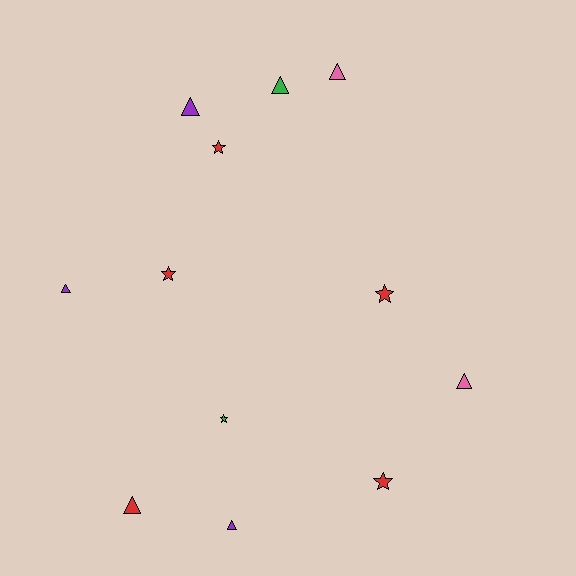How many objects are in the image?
There are 12 objects.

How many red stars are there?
There are 4 red stars.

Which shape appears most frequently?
Triangle, with 7 objects.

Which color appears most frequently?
Red, with 5 objects.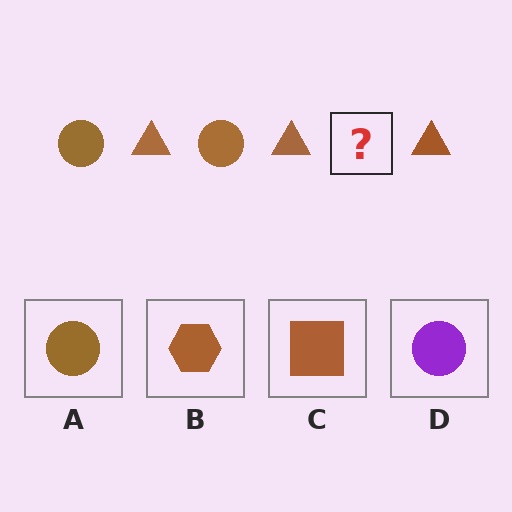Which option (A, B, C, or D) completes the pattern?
A.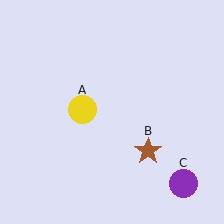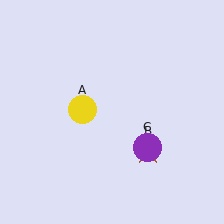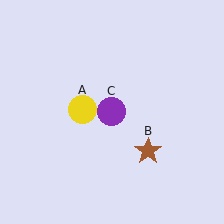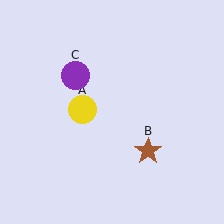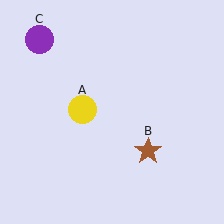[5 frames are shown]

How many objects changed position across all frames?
1 object changed position: purple circle (object C).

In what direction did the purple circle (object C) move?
The purple circle (object C) moved up and to the left.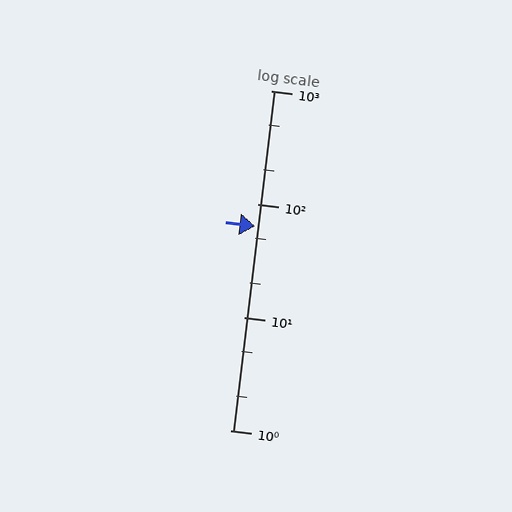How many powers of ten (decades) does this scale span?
The scale spans 3 decades, from 1 to 1000.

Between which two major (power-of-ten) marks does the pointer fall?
The pointer is between 10 and 100.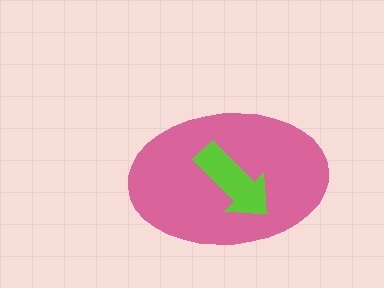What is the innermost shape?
The lime arrow.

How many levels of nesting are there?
2.